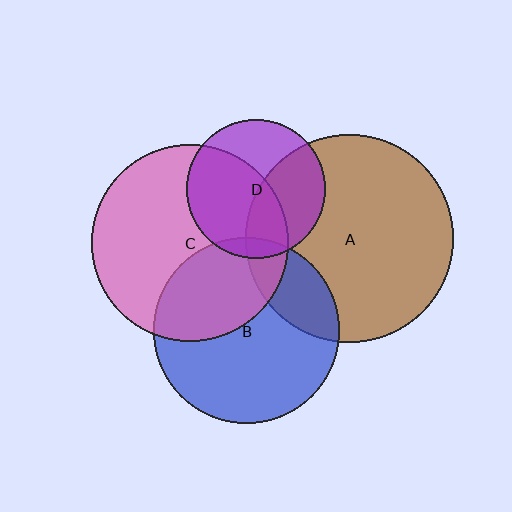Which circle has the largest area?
Circle A (brown).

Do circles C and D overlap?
Yes.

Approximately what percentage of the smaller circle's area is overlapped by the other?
Approximately 55%.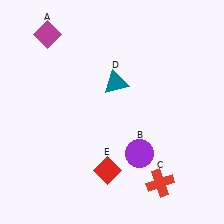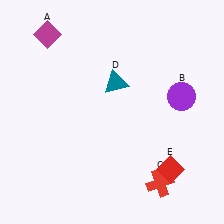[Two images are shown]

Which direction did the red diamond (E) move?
The red diamond (E) moved right.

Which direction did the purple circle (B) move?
The purple circle (B) moved up.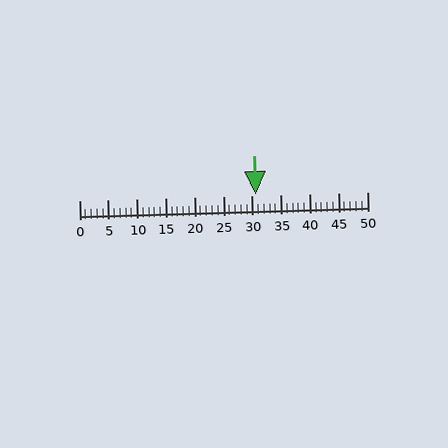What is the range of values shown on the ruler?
The ruler shows values from 0 to 50.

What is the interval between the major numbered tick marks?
The major tick marks are spaced 5 units apart.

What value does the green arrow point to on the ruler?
The green arrow points to approximately 31.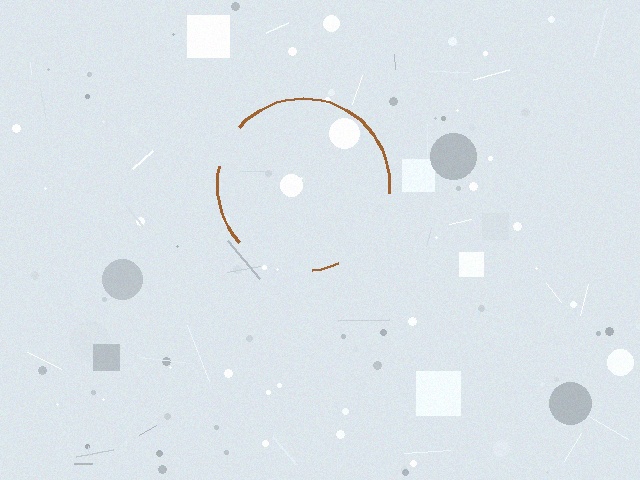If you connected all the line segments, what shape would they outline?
They would outline a circle.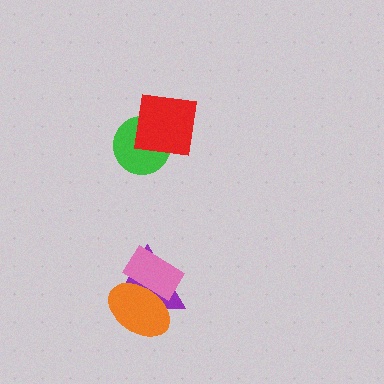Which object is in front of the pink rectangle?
The orange ellipse is in front of the pink rectangle.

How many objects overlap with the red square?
1 object overlaps with the red square.